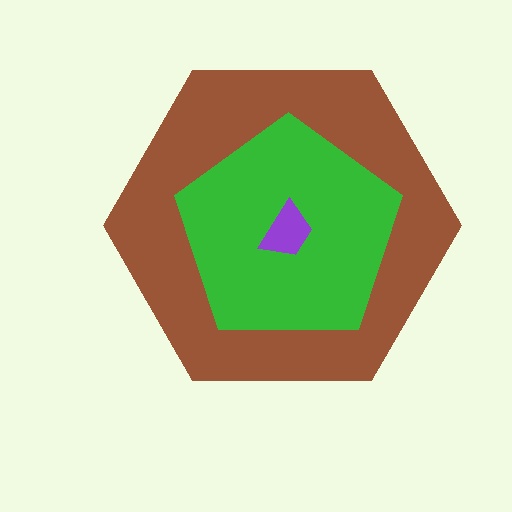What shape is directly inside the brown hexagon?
The green pentagon.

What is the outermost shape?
The brown hexagon.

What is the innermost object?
The purple trapezoid.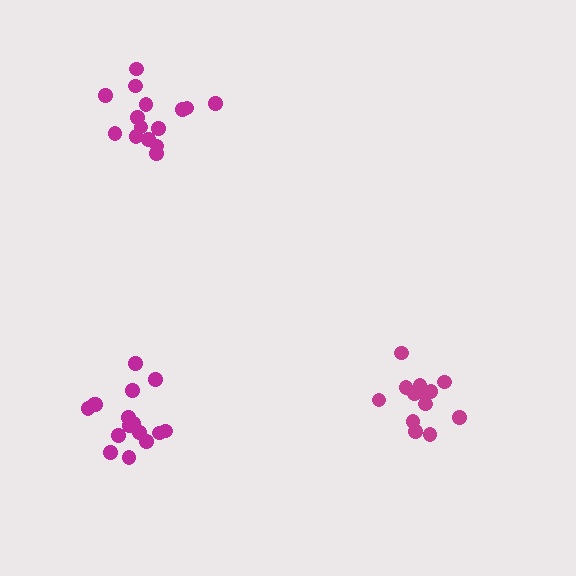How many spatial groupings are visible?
There are 3 spatial groupings.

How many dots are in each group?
Group 1: 15 dots, Group 2: 13 dots, Group 3: 16 dots (44 total).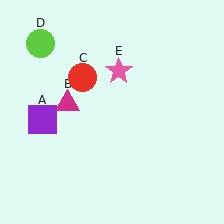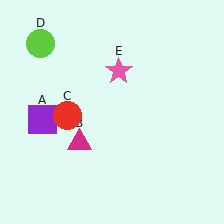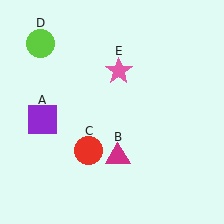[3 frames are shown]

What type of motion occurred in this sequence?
The magenta triangle (object B), red circle (object C) rotated counterclockwise around the center of the scene.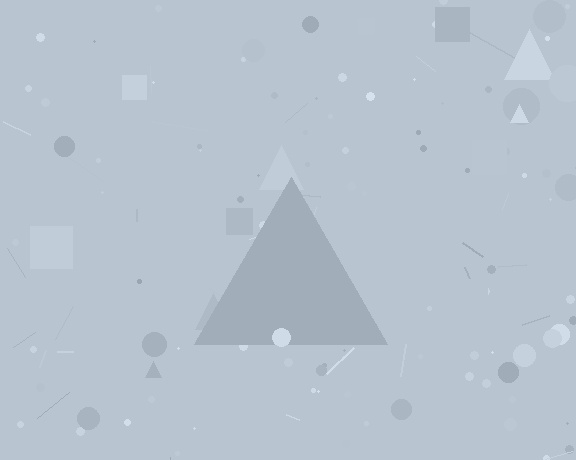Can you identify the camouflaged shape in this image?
The camouflaged shape is a triangle.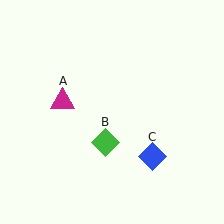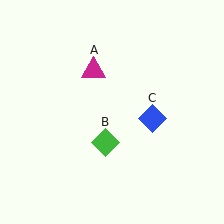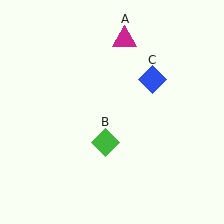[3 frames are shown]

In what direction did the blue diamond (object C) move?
The blue diamond (object C) moved up.